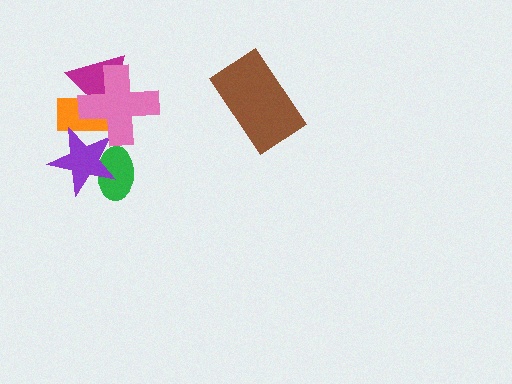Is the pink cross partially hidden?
No, no other shape covers it.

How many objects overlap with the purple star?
3 objects overlap with the purple star.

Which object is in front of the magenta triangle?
The pink cross is in front of the magenta triangle.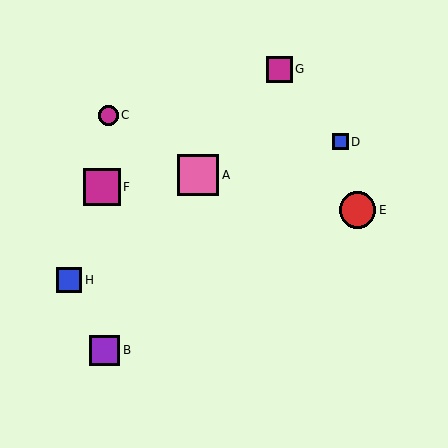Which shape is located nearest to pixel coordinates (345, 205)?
The red circle (labeled E) at (358, 210) is nearest to that location.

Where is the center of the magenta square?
The center of the magenta square is at (102, 187).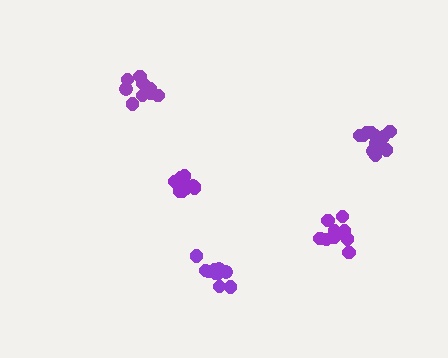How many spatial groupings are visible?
There are 5 spatial groupings.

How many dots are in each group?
Group 1: 10 dots, Group 2: 9 dots, Group 3: 12 dots, Group 4: 9 dots, Group 5: 10 dots (50 total).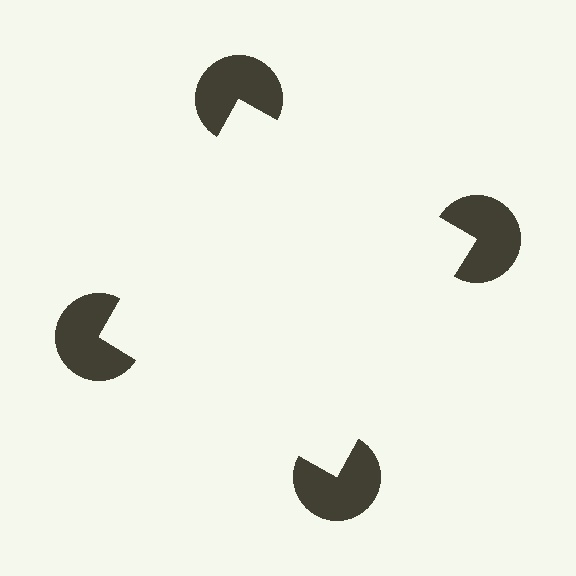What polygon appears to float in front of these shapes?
An illusory square — its edges are inferred from the aligned wedge cuts in the pac-man discs, not physically drawn.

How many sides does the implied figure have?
4 sides.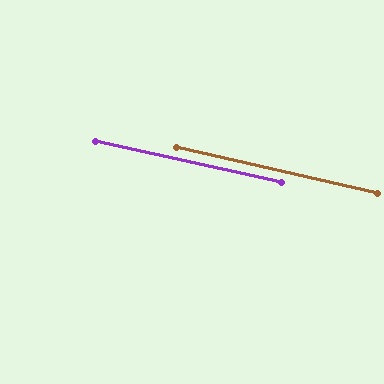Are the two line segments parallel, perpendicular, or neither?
Parallel — their directions differ by only 0.4°.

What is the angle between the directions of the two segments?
Approximately 0 degrees.